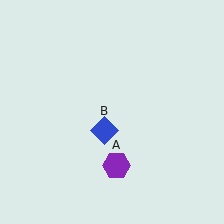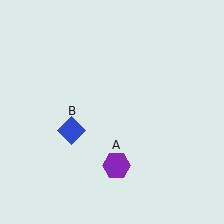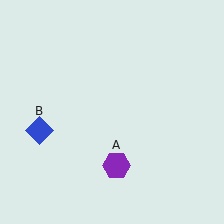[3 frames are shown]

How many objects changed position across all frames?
1 object changed position: blue diamond (object B).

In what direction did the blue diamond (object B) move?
The blue diamond (object B) moved left.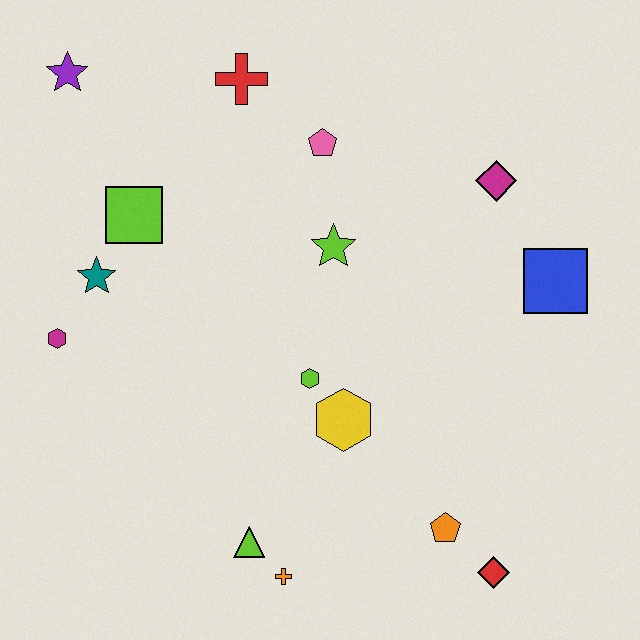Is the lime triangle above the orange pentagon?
No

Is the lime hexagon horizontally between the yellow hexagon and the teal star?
Yes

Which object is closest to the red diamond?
The orange pentagon is closest to the red diamond.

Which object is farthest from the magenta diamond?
The magenta hexagon is farthest from the magenta diamond.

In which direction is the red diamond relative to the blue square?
The red diamond is below the blue square.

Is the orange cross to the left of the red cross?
No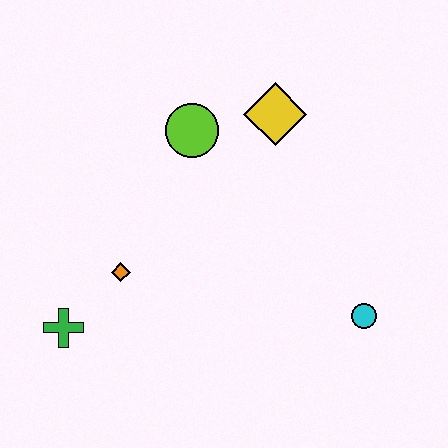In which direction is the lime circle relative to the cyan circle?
The lime circle is above the cyan circle.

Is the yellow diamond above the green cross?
Yes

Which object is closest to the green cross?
The orange diamond is closest to the green cross.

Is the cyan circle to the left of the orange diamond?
No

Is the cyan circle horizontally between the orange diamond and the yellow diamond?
No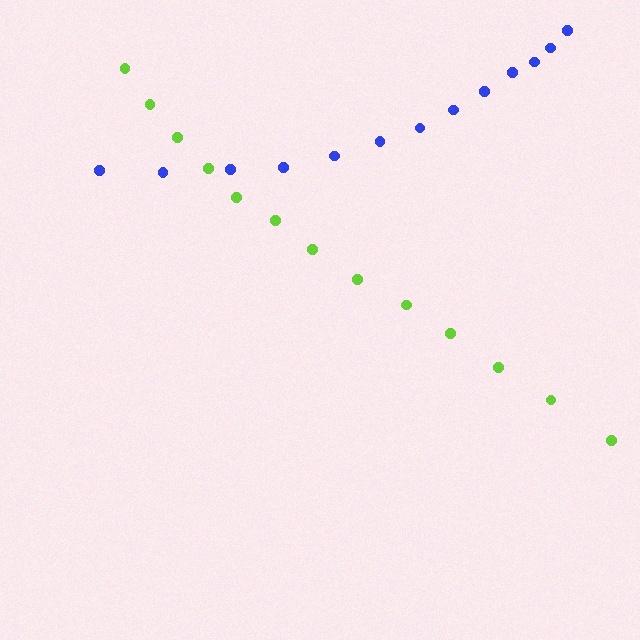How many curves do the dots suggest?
There are 2 distinct paths.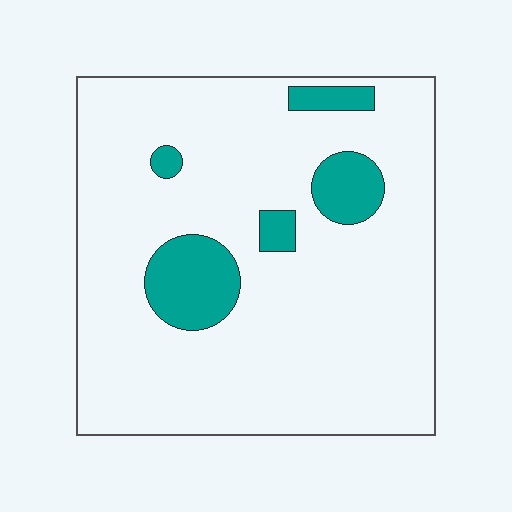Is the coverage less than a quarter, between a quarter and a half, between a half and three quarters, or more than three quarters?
Less than a quarter.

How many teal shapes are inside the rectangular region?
5.